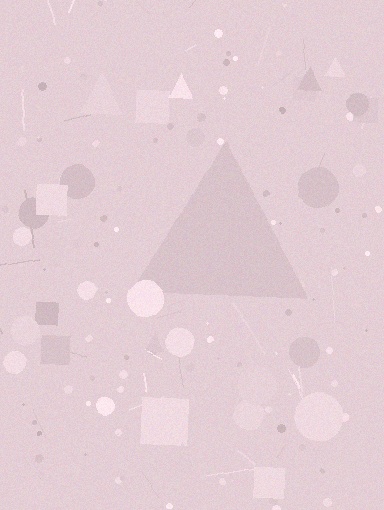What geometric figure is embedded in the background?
A triangle is embedded in the background.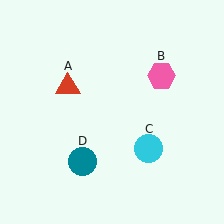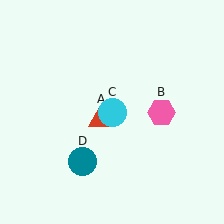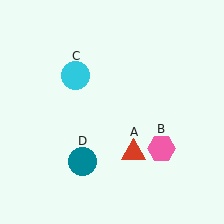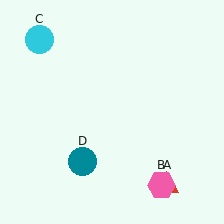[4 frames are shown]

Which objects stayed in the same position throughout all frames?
Teal circle (object D) remained stationary.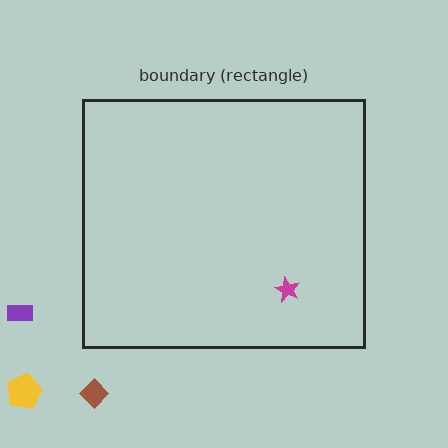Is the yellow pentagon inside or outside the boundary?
Outside.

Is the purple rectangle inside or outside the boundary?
Outside.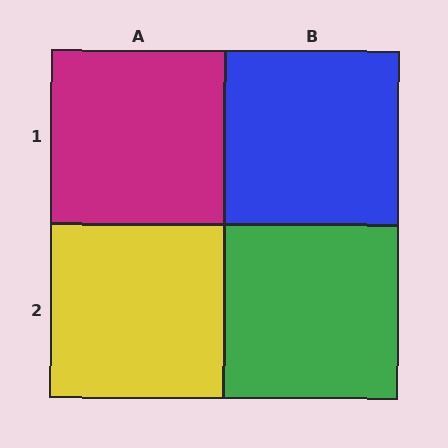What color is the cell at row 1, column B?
Blue.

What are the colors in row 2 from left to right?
Yellow, green.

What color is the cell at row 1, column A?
Magenta.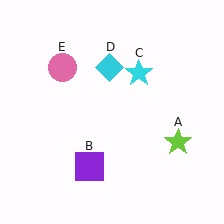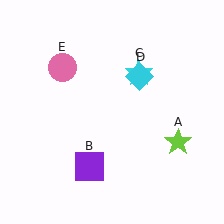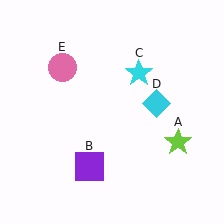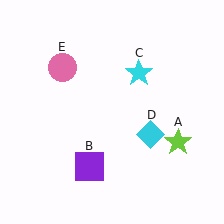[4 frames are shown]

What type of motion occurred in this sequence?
The cyan diamond (object D) rotated clockwise around the center of the scene.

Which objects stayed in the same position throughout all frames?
Lime star (object A) and purple square (object B) and cyan star (object C) and pink circle (object E) remained stationary.